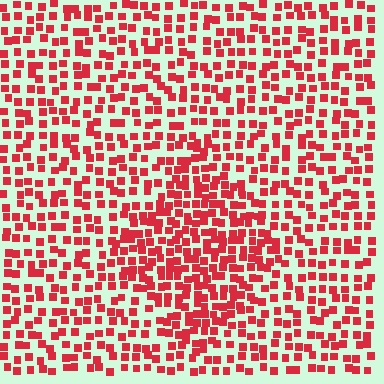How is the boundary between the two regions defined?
The boundary is defined by a change in element density (approximately 1.7x ratio). All elements are the same color, size, and shape.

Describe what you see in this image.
The image contains small red elements arranged at two different densities. A diamond-shaped region is visible where the elements are more densely packed than the surrounding area.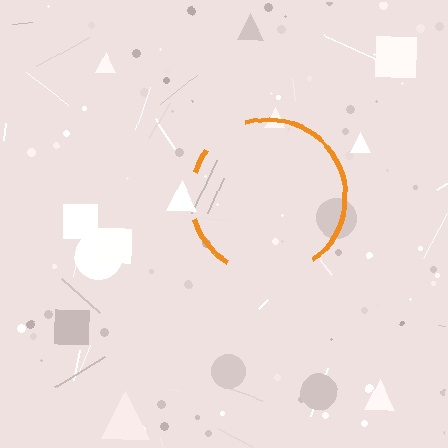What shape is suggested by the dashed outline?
The dashed outline suggests a circle.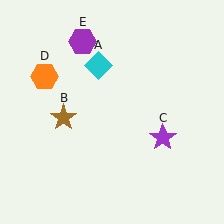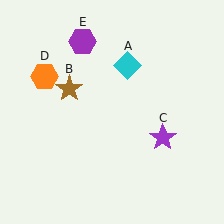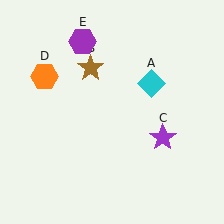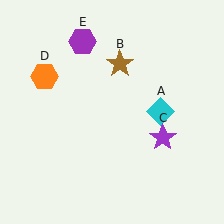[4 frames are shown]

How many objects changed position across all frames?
2 objects changed position: cyan diamond (object A), brown star (object B).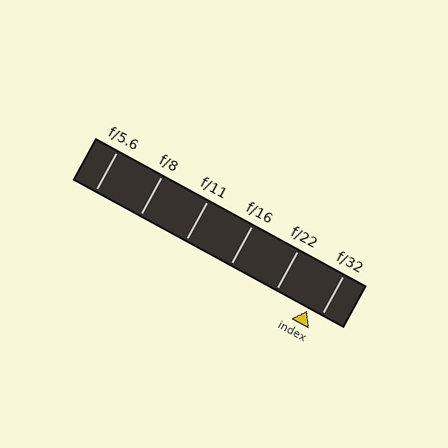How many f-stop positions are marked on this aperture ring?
There are 6 f-stop positions marked.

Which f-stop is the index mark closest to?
The index mark is closest to f/32.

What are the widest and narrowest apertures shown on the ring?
The widest aperture shown is f/5.6 and the narrowest is f/32.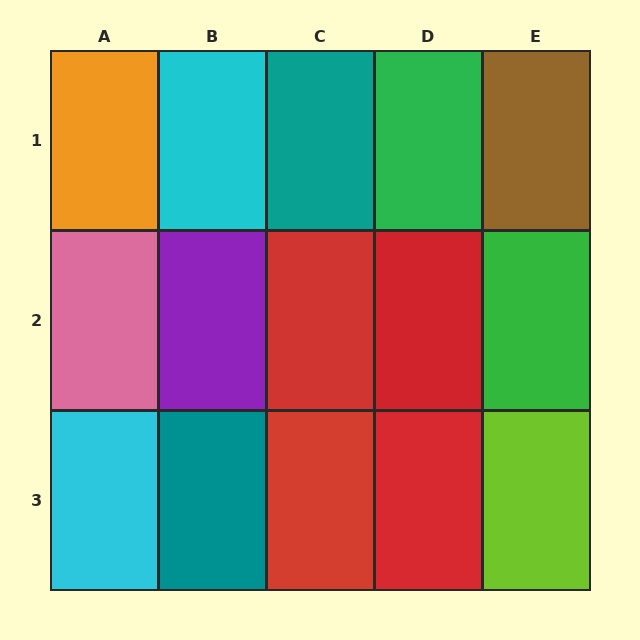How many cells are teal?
2 cells are teal.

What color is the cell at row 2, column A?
Pink.